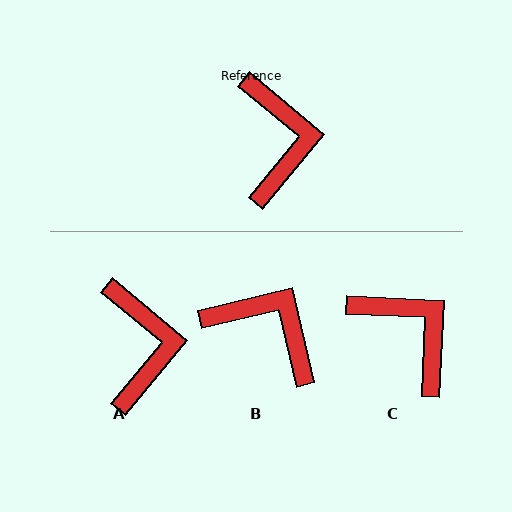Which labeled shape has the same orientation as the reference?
A.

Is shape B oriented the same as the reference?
No, it is off by about 53 degrees.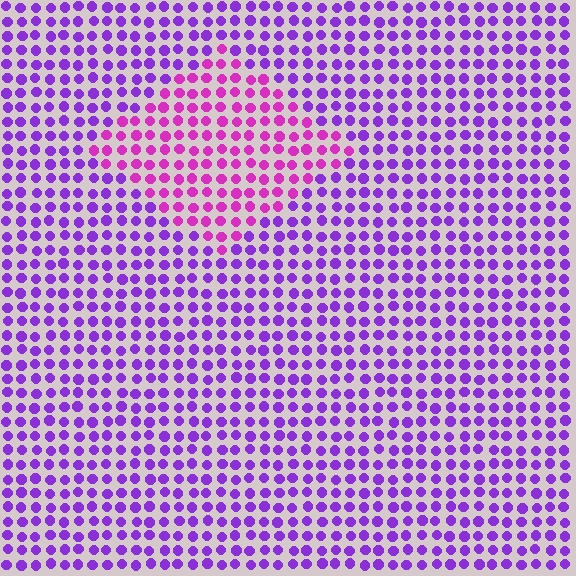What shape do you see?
I see a diamond.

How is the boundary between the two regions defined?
The boundary is defined purely by a slight shift in hue (about 35 degrees). Spacing, size, and orientation are identical on both sides.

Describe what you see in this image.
The image is filled with small purple elements in a uniform arrangement. A diamond-shaped region is visible where the elements are tinted to a slightly different hue, forming a subtle color boundary.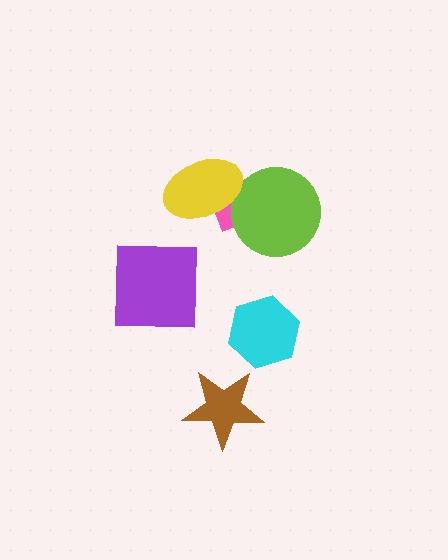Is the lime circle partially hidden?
Yes, it is partially covered by another shape.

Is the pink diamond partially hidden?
Yes, it is partially covered by another shape.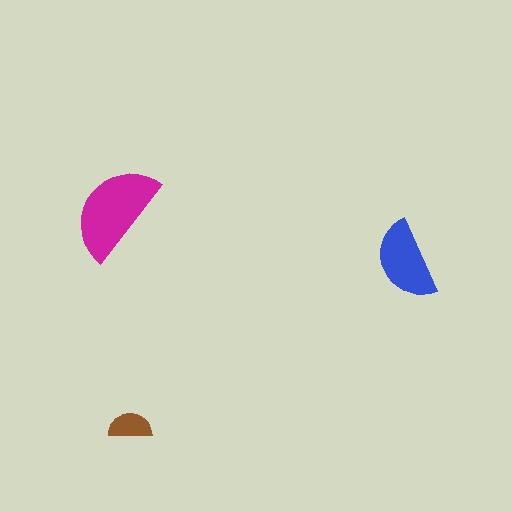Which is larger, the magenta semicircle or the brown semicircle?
The magenta one.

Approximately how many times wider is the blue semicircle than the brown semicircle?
About 2 times wider.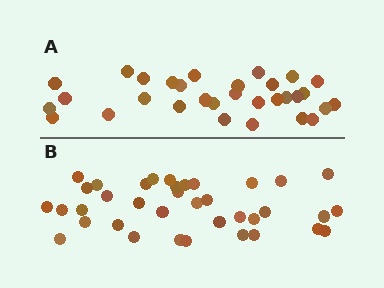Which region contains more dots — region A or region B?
Region B (the bottom region) has more dots.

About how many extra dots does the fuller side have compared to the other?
Region B has about 6 more dots than region A.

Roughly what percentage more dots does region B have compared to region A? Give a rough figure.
About 20% more.